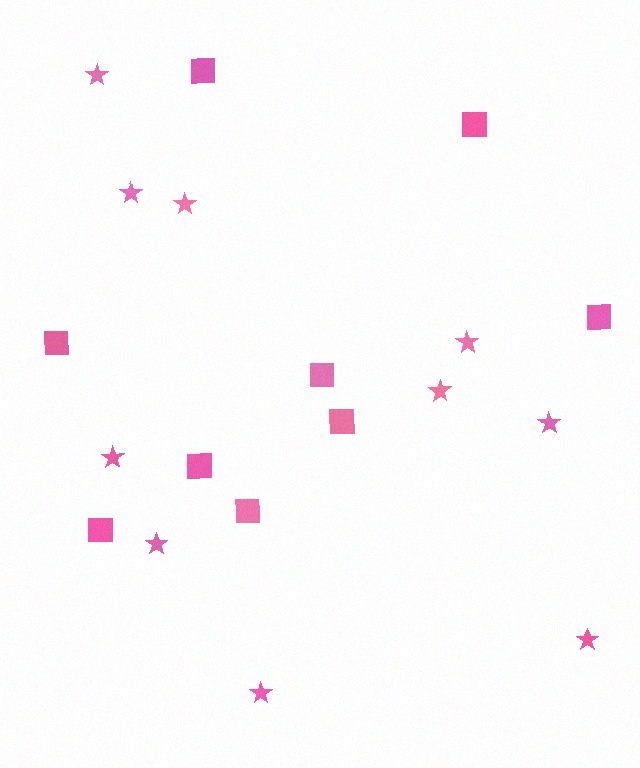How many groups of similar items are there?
There are 2 groups: one group of stars (10) and one group of squares (9).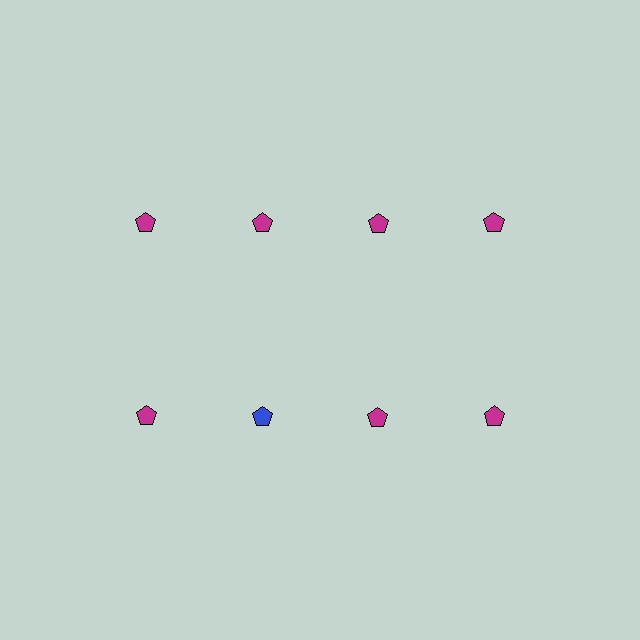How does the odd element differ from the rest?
It has a different color: blue instead of magenta.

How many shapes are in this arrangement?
There are 8 shapes arranged in a grid pattern.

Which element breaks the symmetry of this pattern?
The blue pentagon in the second row, second from left column breaks the symmetry. All other shapes are magenta pentagons.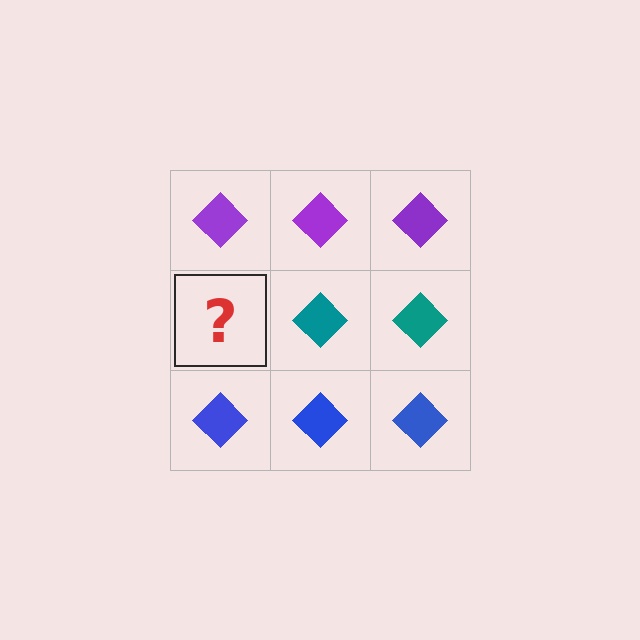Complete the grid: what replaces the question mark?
The question mark should be replaced with a teal diamond.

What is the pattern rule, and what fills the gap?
The rule is that each row has a consistent color. The gap should be filled with a teal diamond.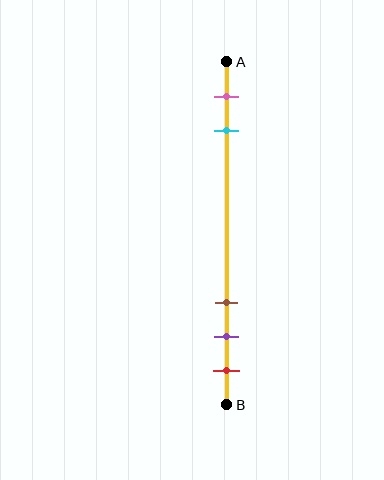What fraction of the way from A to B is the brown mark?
The brown mark is approximately 70% (0.7) of the way from A to B.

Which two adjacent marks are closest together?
The purple and red marks are the closest adjacent pair.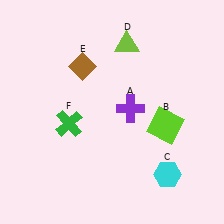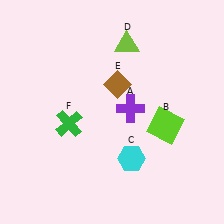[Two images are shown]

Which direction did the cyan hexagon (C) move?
The cyan hexagon (C) moved left.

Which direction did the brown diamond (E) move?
The brown diamond (E) moved right.